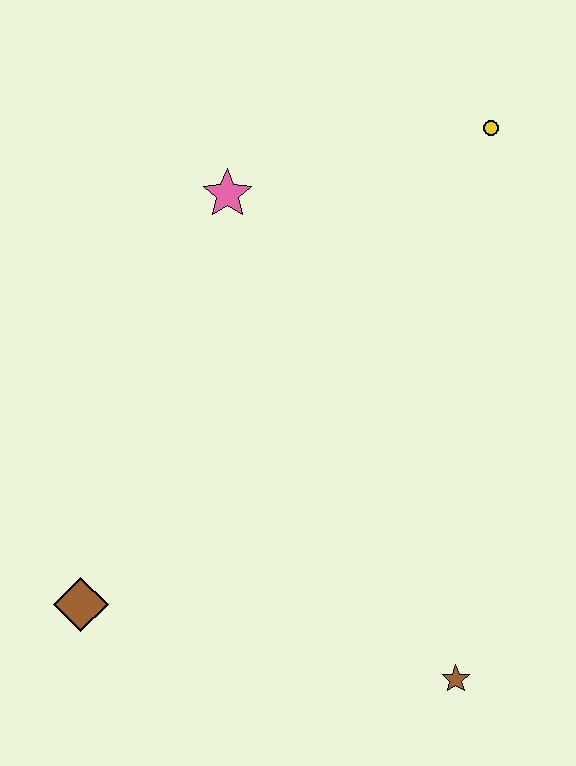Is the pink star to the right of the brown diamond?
Yes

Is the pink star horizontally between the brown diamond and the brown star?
Yes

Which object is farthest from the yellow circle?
The brown diamond is farthest from the yellow circle.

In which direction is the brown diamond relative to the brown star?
The brown diamond is to the left of the brown star.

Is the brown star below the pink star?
Yes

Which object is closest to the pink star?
The yellow circle is closest to the pink star.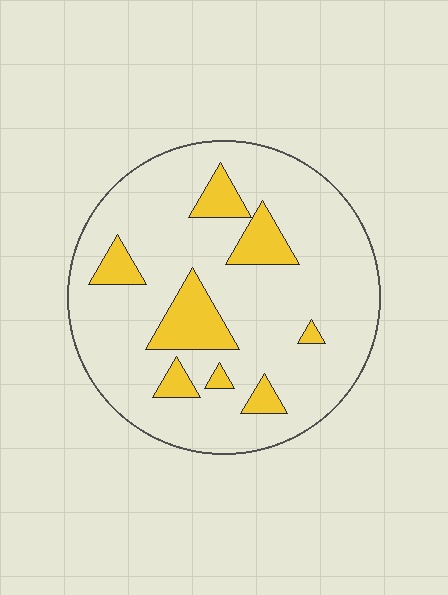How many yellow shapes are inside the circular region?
8.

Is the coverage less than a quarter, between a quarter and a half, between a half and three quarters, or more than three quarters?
Less than a quarter.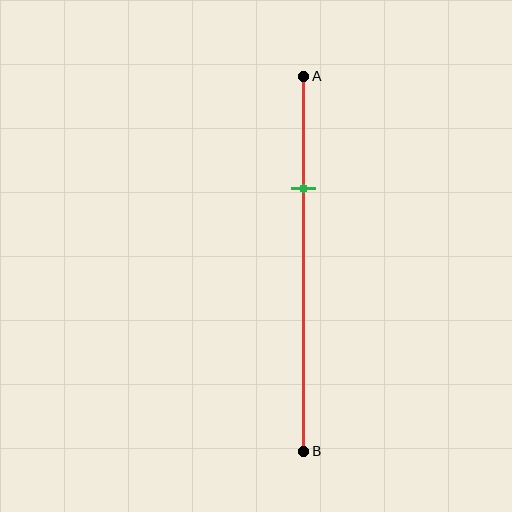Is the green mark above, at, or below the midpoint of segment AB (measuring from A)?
The green mark is above the midpoint of segment AB.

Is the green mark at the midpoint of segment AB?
No, the mark is at about 30% from A, not at the 50% midpoint.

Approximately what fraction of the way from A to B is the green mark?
The green mark is approximately 30% of the way from A to B.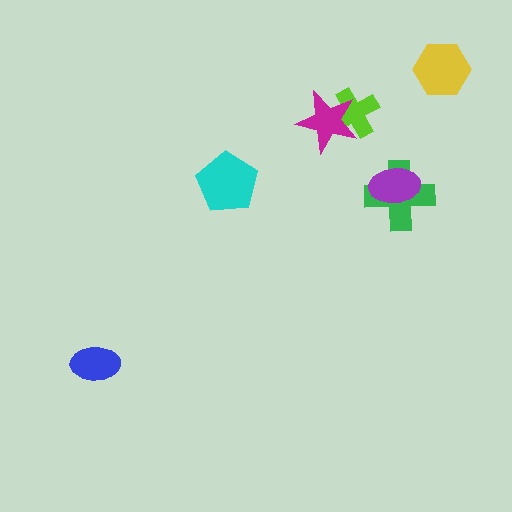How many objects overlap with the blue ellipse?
0 objects overlap with the blue ellipse.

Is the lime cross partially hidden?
Yes, it is partially covered by another shape.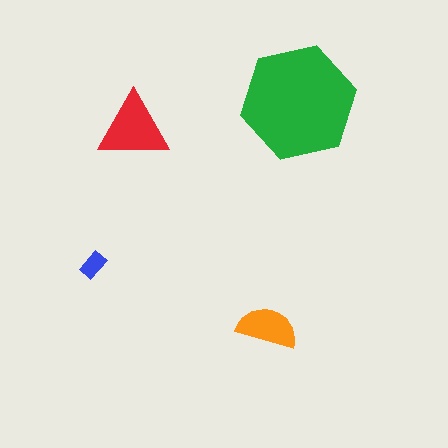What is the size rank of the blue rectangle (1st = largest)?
4th.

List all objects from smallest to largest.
The blue rectangle, the orange semicircle, the red triangle, the green hexagon.